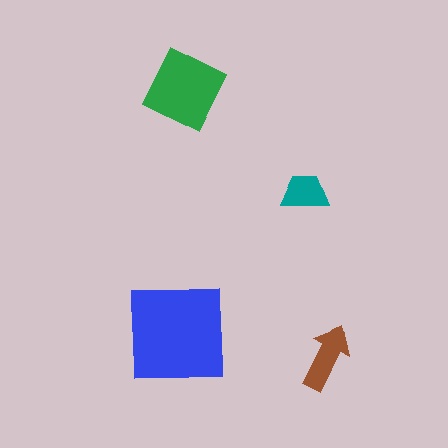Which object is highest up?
The green square is topmost.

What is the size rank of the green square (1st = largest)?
2nd.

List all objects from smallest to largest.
The teal trapezoid, the brown arrow, the green square, the blue square.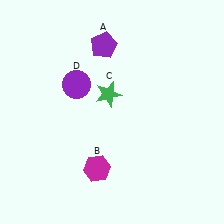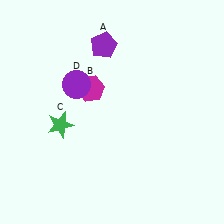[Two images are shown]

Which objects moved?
The objects that moved are: the magenta hexagon (B), the green star (C).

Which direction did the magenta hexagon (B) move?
The magenta hexagon (B) moved up.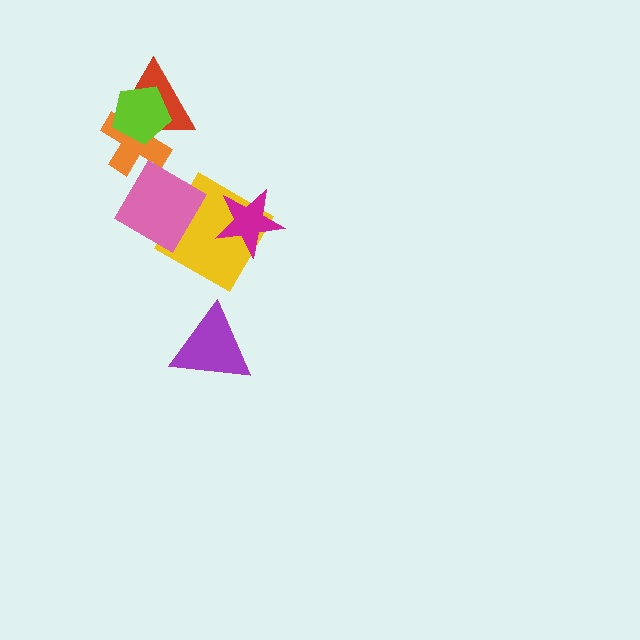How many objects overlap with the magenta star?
1 object overlaps with the magenta star.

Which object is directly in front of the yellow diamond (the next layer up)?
The pink diamond is directly in front of the yellow diamond.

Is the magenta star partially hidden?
No, no other shape covers it.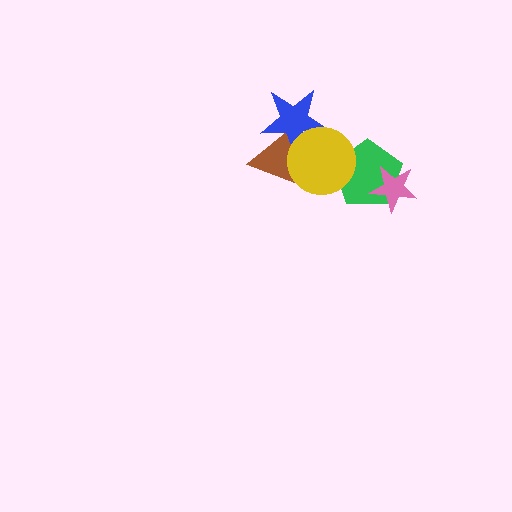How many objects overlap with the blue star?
2 objects overlap with the blue star.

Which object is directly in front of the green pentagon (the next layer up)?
The pink star is directly in front of the green pentagon.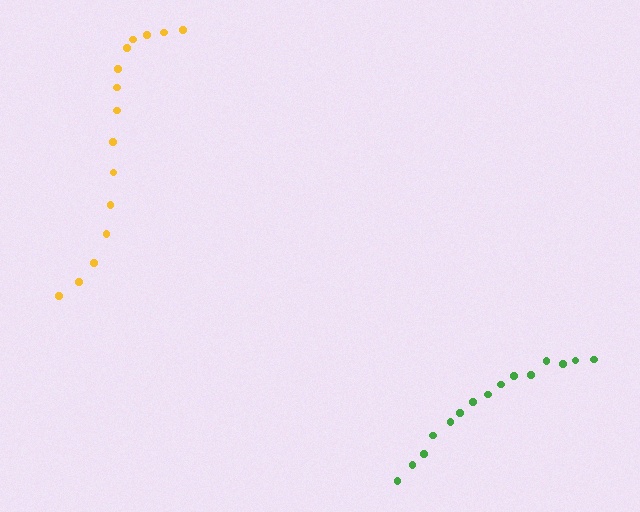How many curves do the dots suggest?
There are 2 distinct paths.